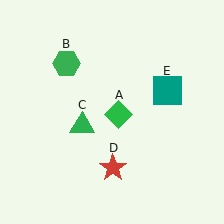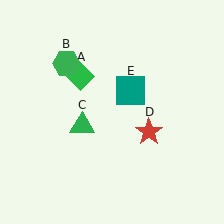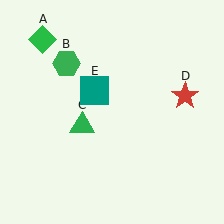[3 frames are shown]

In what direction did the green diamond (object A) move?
The green diamond (object A) moved up and to the left.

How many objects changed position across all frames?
3 objects changed position: green diamond (object A), red star (object D), teal square (object E).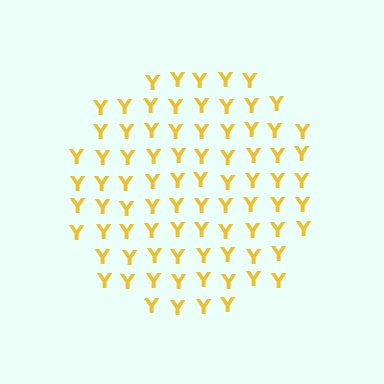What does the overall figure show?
The overall figure shows a circle.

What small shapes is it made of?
It is made of small letter Y's.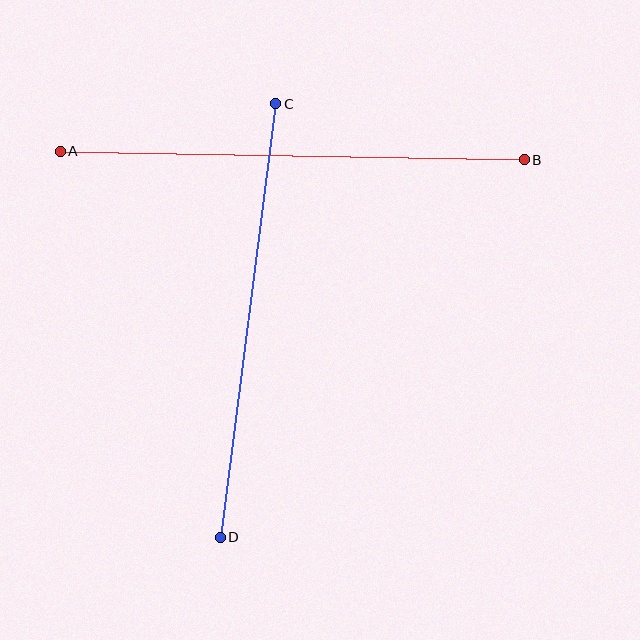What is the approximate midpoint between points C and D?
The midpoint is at approximately (248, 321) pixels.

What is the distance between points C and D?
The distance is approximately 437 pixels.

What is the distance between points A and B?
The distance is approximately 464 pixels.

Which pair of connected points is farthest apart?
Points A and B are farthest apart.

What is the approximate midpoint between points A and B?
The midpoint is at approximately (292, 156) pixels.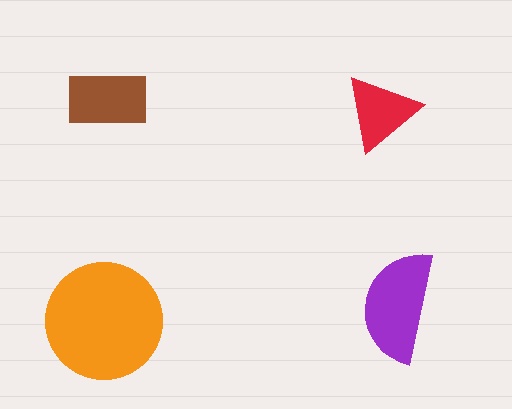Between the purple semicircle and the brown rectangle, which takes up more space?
The purple semicircle.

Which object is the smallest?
The red triangle.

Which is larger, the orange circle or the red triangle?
The orange circle.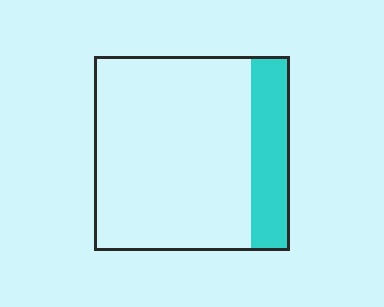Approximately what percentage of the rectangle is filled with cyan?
Approximately 20%.